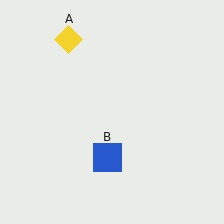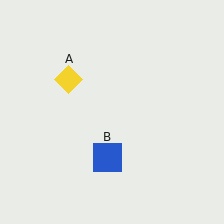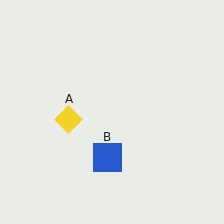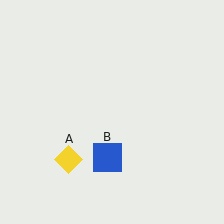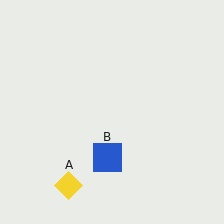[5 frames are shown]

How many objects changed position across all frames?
1 object changed position: yellow diamond (object A).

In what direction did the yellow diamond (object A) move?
The yellow diamond (object A) moved down.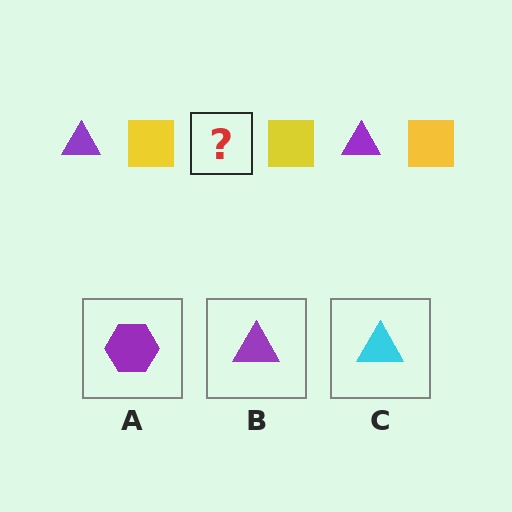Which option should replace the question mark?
Option B.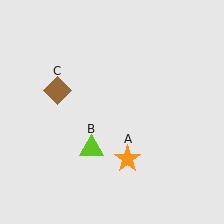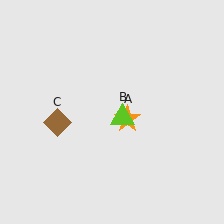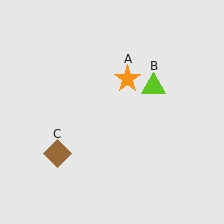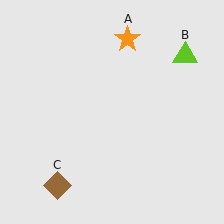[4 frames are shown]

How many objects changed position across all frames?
3 objects changed position: orange star (object A), lime triangle (object B), brown diamond (object C).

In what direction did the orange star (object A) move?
The orange star (object A) moved up.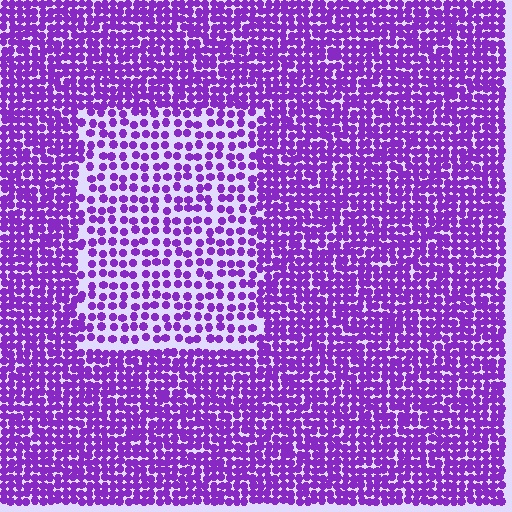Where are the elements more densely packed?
The elements are more densely packed outside the rectangle boundary.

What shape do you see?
I see a rectangle.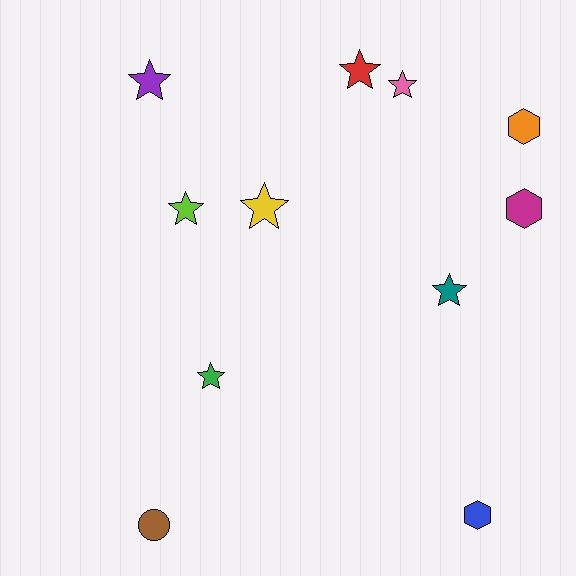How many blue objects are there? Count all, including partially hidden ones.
There is 1 blue object.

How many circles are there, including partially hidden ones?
There is 1 circle.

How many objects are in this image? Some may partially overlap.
There are 11 objects.